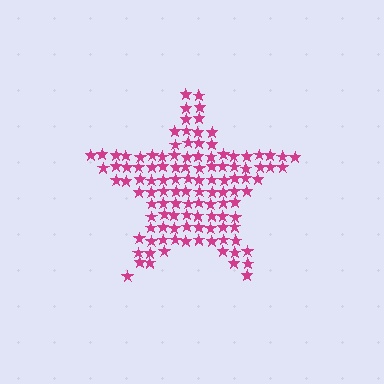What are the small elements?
The small elements are stars.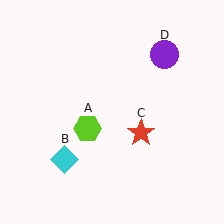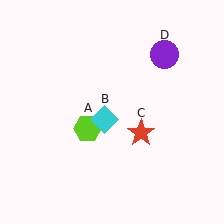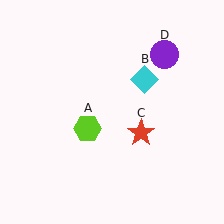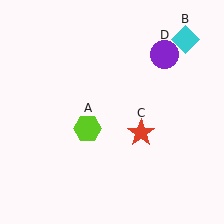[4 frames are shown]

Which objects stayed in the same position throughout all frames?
Lime hexagon (object A) and red star (object C) and purple circle (object D) remained stationary.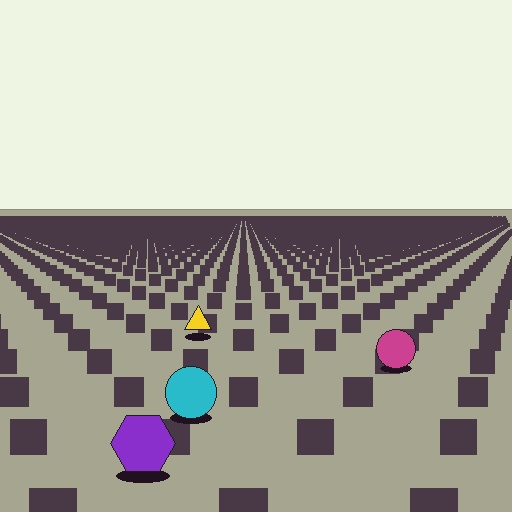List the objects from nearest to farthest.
From nearest to farthest: the purple hexagon, the cyan circle, the magenta circle, the yellow triangle.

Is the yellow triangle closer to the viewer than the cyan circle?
No. The cyan circle is closer — you can tell from the texture gradient: the ground texture is coarser near it.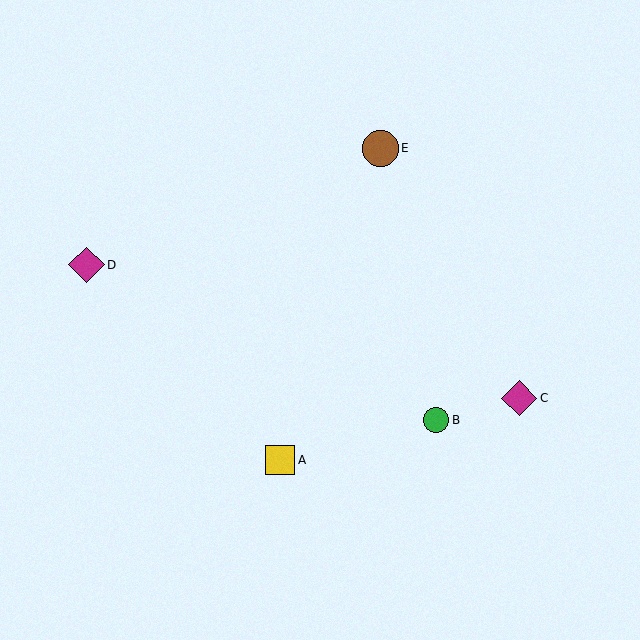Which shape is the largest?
The brown circle (labeled E) is the largest.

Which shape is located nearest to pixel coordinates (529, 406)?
The magenta diamond (labeled C) at (519, 398) is nearest to that location.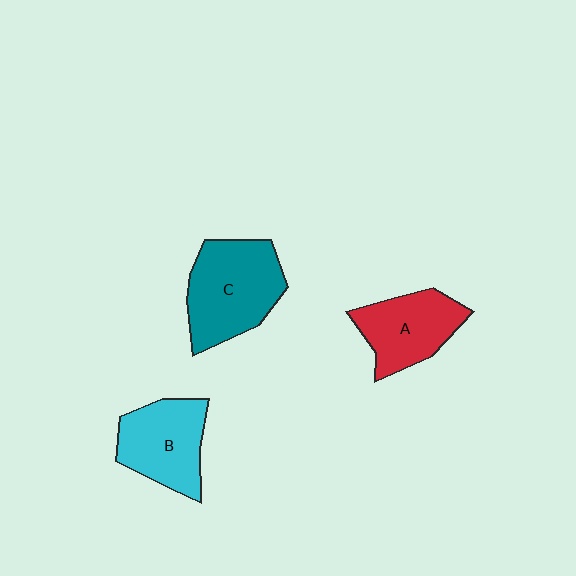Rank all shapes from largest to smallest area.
From largest to smallest: C (teal), B (cyan), A (red).